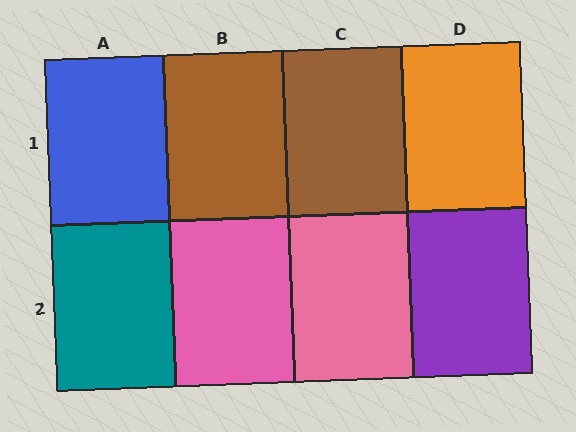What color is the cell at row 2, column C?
Pink.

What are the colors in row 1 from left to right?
Blue, brown, brown, orange.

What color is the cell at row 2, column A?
Teal.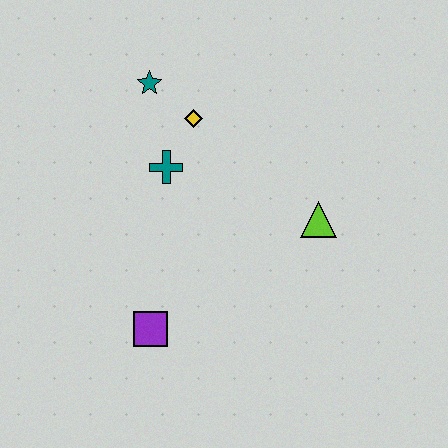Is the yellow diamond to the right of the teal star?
Yes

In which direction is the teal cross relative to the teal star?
The teal cross is below the teal star.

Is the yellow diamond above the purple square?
Yes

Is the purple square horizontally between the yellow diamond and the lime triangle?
No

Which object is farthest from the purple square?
The teal star is farthest from the purple square.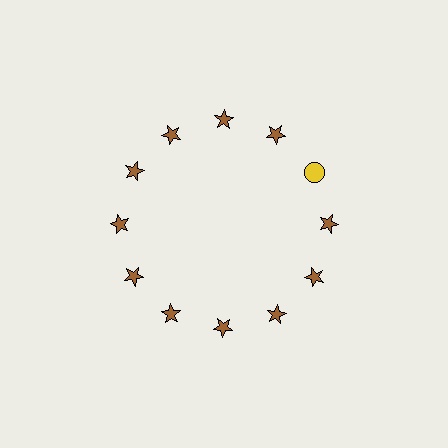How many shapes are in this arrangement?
There are 12 shapes arranged in a ring pattern.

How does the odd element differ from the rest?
It differs in both color (yellow instead of brown) and shape (circle instead of star).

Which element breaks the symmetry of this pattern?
The yellow circle at roughly the 2 o'clock position breaks the symmetry. All other shapes are brown stars.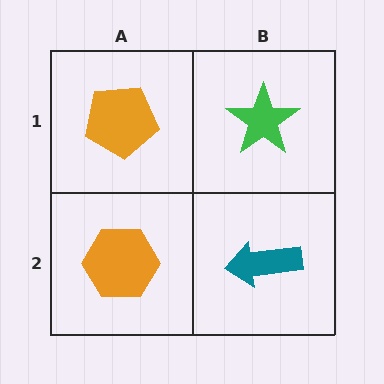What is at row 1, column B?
A green star.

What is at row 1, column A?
An orange pentagon.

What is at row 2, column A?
An orange hexagon.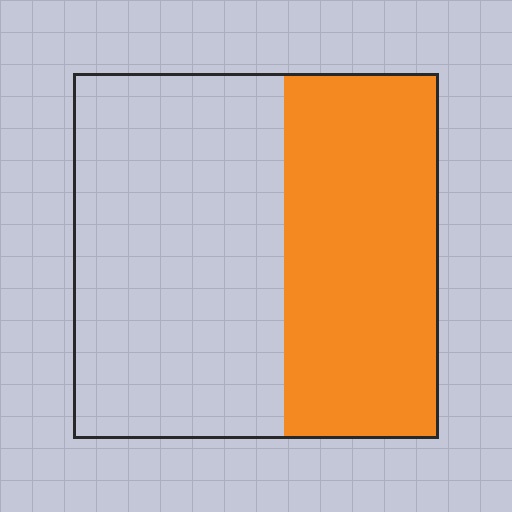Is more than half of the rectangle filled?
No.